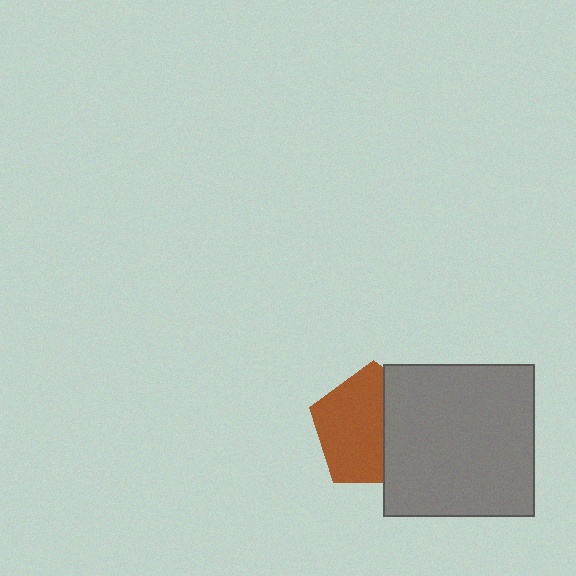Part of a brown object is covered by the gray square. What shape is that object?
It is a pentagon.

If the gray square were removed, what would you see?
You would see the complete brown pentagon.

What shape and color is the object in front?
The object in front is a gray square.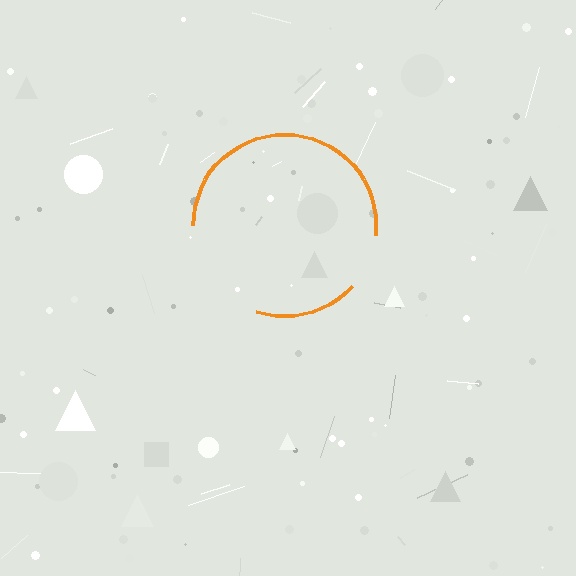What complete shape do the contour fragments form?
The contour fragments form a circle.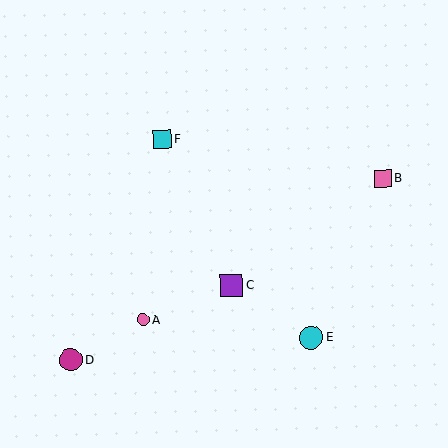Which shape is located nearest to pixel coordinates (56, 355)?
The magenta circle (labeled D) at (71, 360) is nearest to that location.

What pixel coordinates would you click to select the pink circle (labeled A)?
Click at (143, 320) to select the pink circle A.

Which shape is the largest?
The cyan circle (labeled E) is the largest.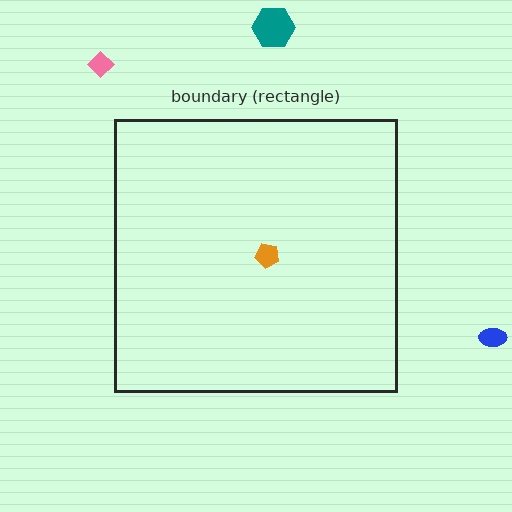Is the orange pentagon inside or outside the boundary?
Inside.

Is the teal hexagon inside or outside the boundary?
Outside.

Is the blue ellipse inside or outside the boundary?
Outside.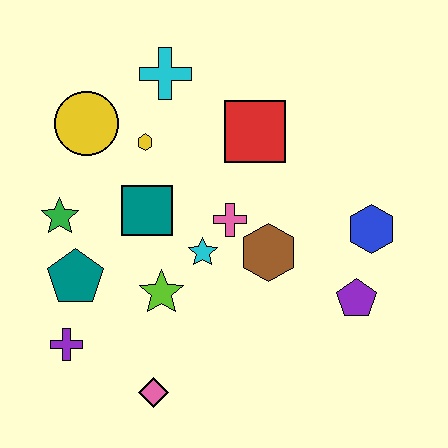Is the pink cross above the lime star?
Yes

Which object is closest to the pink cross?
The cyan star is closest to the pink cross.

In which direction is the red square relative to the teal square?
The red square is to the right of the teal square.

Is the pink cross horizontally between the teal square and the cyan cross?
No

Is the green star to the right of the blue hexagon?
No